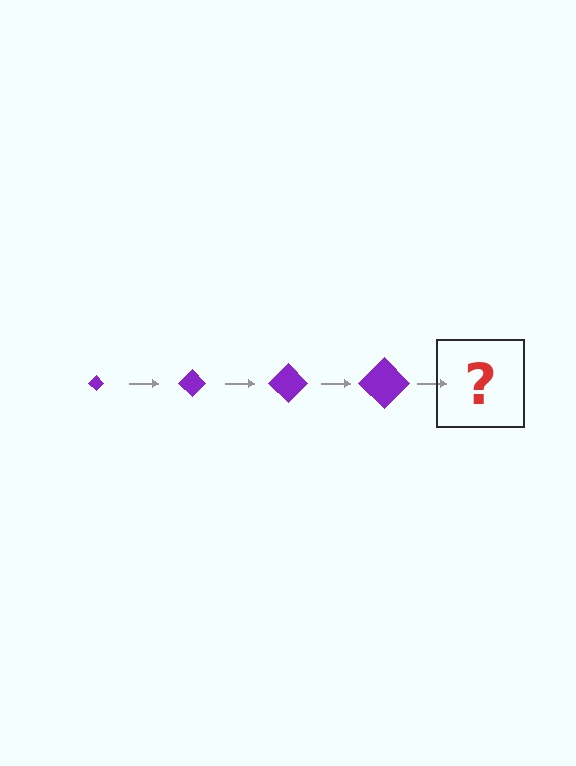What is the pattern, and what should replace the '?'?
The pattern is that the diamond gets progressively larger each step. The '?' should be a purple diamond, larger than the previous one.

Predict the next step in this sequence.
The next step is a purple diamond, larger than the previous one.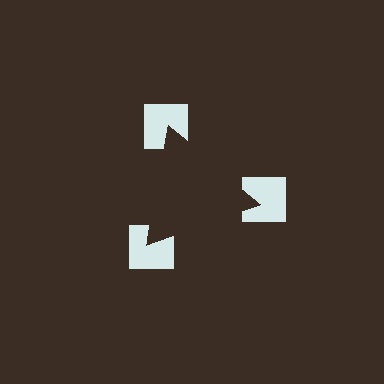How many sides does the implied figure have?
3 sides.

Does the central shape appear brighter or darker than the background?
It typically appears slightly darker than the background, even though no actual brightness change is drawn.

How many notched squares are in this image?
There are 3 — one at each vertex of the illusory triangle.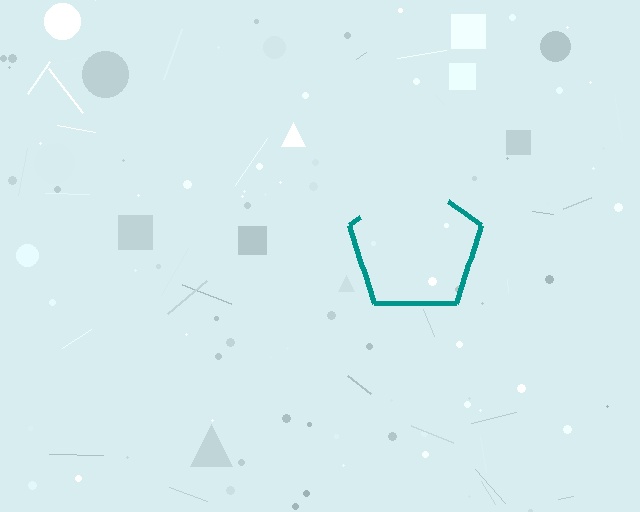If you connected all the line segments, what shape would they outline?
They would outline a pentagon.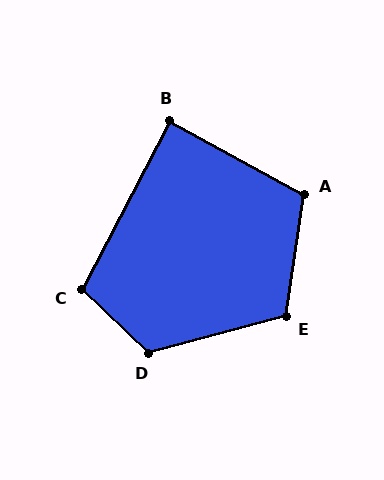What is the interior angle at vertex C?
Approximately 106 degrees (obtuse).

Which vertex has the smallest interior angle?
B, at approximately 89 degrees.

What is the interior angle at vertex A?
Approximately 110 degrees (obtuse).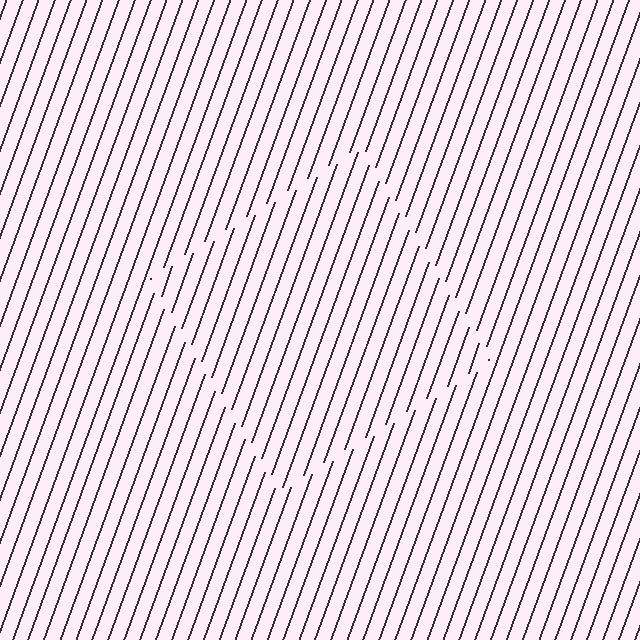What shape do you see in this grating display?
An illusory square. The interior of the shape contains the same grating, shifted by half a period — the contour is defined by the phase discontinuity where line-ends from the inner and outer gratings abut.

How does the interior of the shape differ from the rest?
The interior of the shape contains the same grating, shifted by half a period — the contour is defined by the phase discontinuity where line-ends from the inner and outer gratings abut.